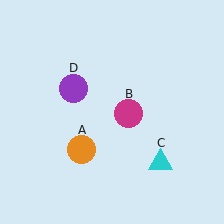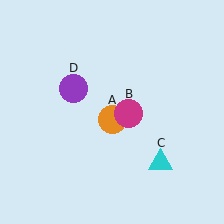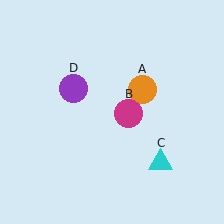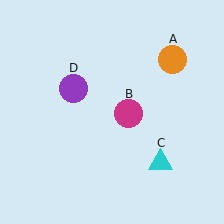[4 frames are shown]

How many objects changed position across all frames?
1 object changed position: orange circle (object A).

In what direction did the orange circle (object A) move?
The orange circle (object A) moved up and to the right.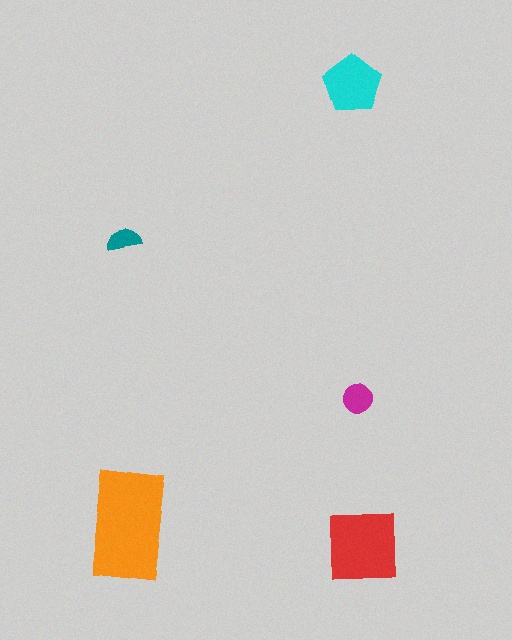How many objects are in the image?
There are 5 objects in the image.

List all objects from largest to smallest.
The orange rectangle, the red square, the cyan pentagon, the magenta circle, the teal semicircle.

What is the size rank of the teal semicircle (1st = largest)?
5th.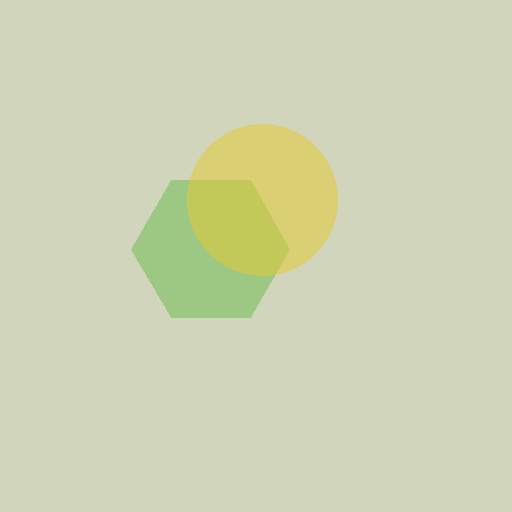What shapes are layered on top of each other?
The layered shapes are: a lime hexagon, a yellow circle.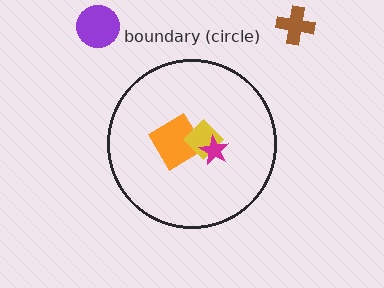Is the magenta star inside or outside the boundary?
Inside.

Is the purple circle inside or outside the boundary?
Outside.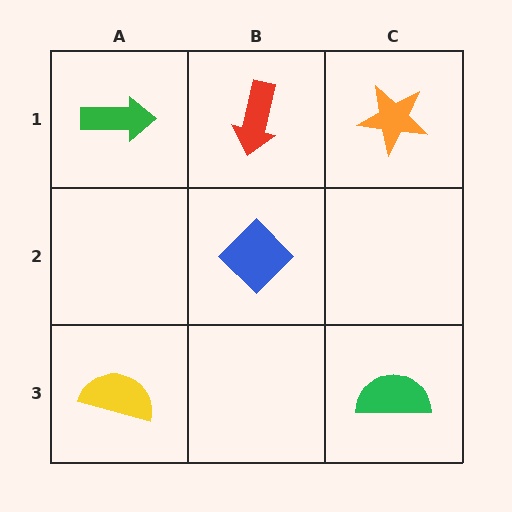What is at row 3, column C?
A green semicircle.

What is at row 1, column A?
A green arrow.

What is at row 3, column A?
A yellow semicircle.